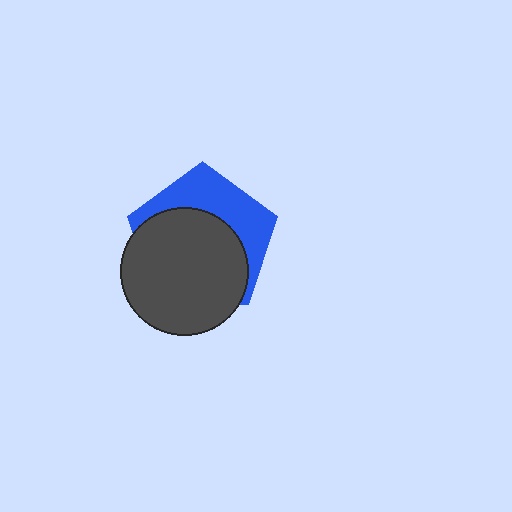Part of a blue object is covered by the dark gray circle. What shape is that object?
It is a pentagon.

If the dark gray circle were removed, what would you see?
You would see the complete blue pentagon.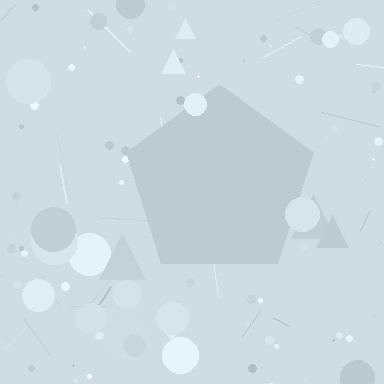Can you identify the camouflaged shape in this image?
The camouflaged shape is a pentagon.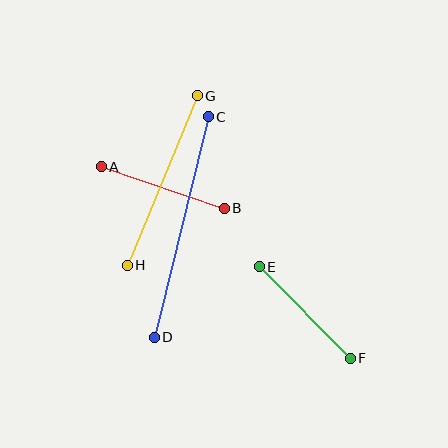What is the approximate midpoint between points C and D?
The midpoint is at approximately (181, 227) pixels.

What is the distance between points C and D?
The distance is approximately 227 pixels.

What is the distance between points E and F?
The distance is approximately 129 pixels.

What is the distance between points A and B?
The distance is approximately 130 pixels.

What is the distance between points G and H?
The distance is approximately 183 pixels.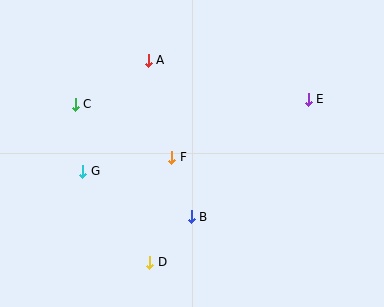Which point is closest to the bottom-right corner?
Point B is closest to the bottom-right corner.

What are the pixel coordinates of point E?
Point E is at (308, 99).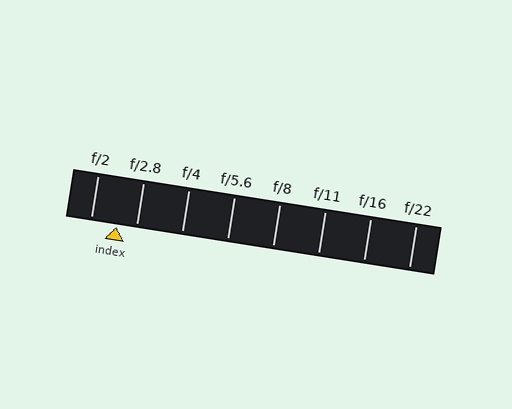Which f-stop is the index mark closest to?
The index mark is closest to f/2.8.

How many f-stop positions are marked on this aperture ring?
There are 8 f-stop positions marked.